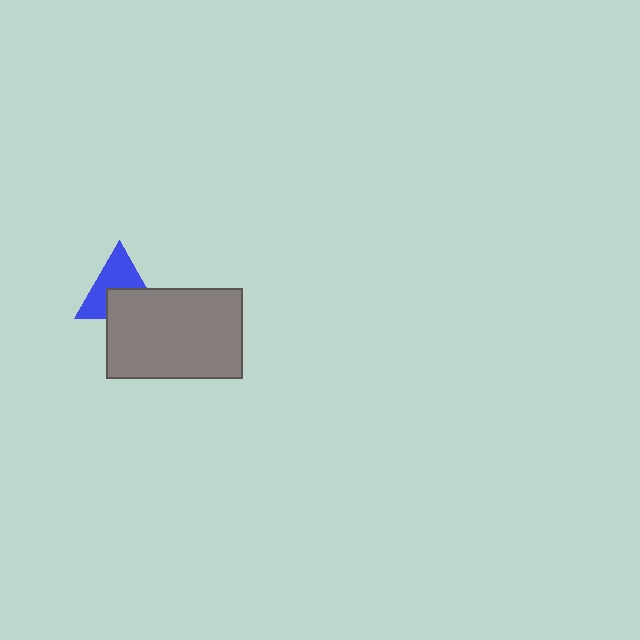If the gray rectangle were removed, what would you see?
You would see the complete blue triangle.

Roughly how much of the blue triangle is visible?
About half of it is visible (roughly 56%).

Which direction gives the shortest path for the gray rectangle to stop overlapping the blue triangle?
Moving down gives the shortest separation.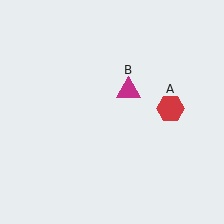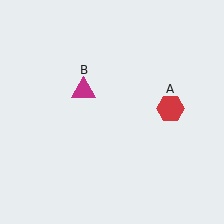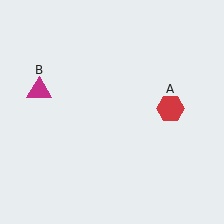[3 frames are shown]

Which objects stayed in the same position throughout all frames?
Red hexagon (object A) remained stationary.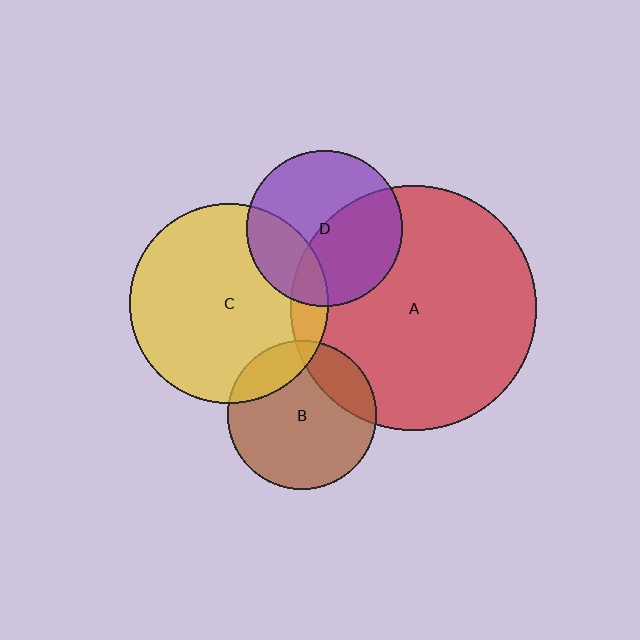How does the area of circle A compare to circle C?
Approximately 1.5 times.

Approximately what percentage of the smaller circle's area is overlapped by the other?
Approximately 25%.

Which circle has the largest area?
Circle A (red).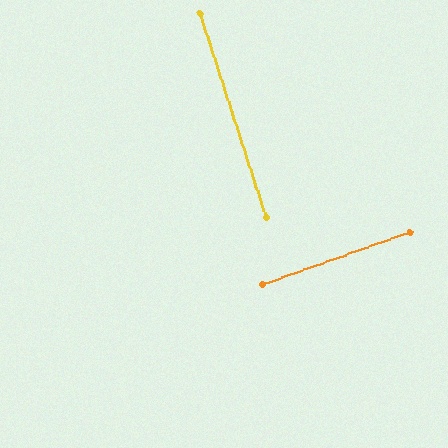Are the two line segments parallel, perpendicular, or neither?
Perpendicular — they meet at approximately 88°.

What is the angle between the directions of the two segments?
Approximately 88 degrees.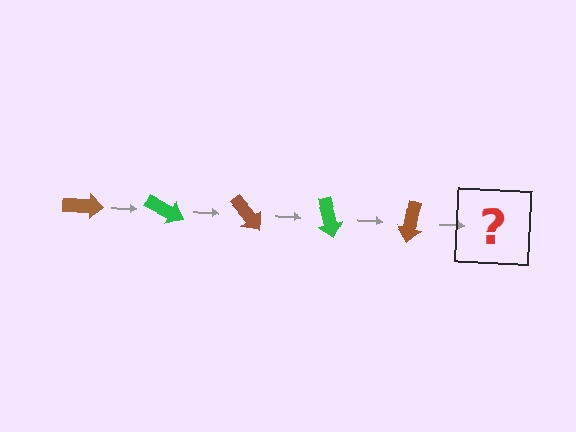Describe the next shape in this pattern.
It should be a green arrow, rotated 125 degrees from the start.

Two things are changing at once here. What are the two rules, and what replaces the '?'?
The two rules are that it rotates 25 degrees each step and the color cycles through brown and green. The '?' should be a green arrow, rotated 125 degrees from the start.